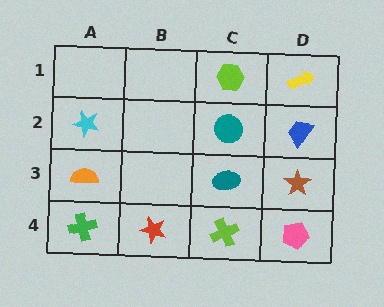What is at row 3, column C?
A teal ellipse.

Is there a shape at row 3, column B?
No, that cell is empty.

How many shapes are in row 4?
4 shapes.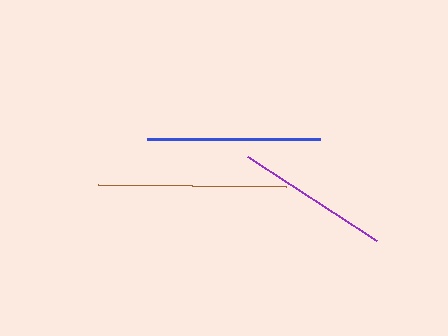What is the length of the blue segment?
The blue segment is approximately 173 pixels long.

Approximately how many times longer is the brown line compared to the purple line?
The brown line is approximately 1.2 times the length of the purple line.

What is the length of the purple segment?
The purple segment is approximately 154 pixels long.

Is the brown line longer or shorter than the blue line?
The brown line is longer than the blue line.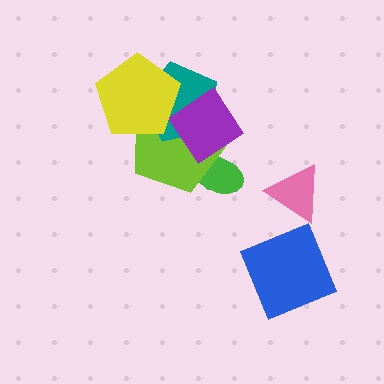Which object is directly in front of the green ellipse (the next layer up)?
The lime pentagon is directly in front of the green ellipse.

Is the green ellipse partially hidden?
Yes, it is partially covered by another shape.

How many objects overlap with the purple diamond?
4 objects overlap with the purple diamond.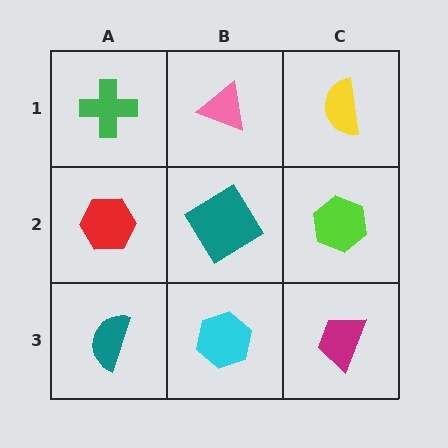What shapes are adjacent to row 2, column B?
A pink triangle (row 1, column B), a cyan hexagon (row 3, column B), a red hexagon (row 2, column A), a lime hexagon (row 2, column C).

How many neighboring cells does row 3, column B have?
3.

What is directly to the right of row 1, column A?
A pink triangle.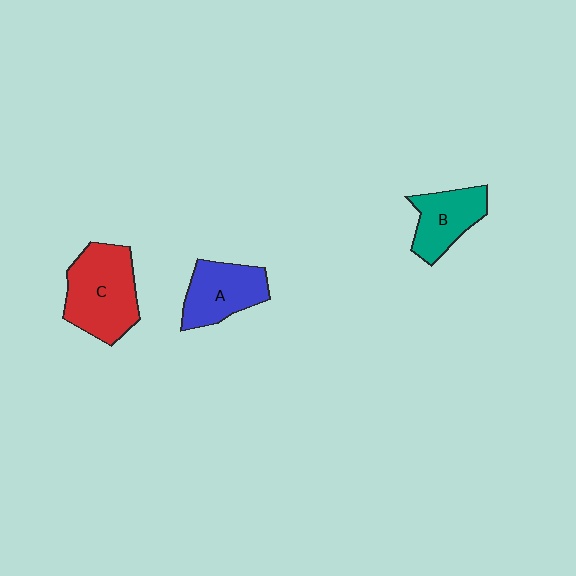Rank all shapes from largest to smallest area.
From largest to smallest: C (red), A (blue), B (teal).